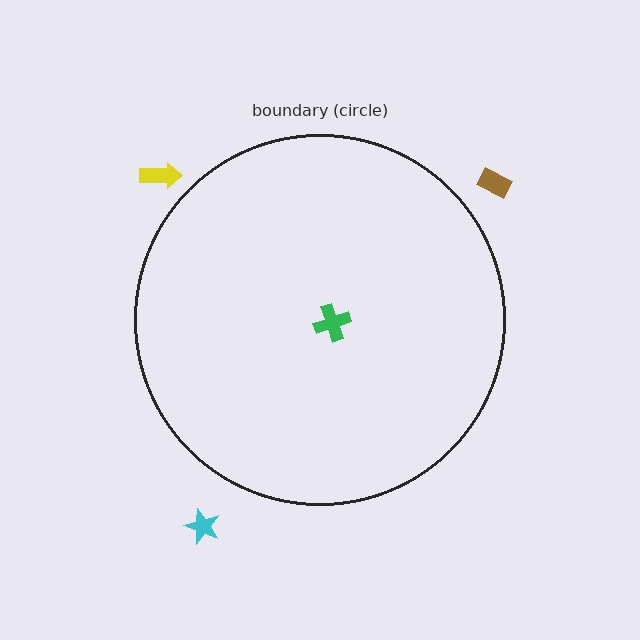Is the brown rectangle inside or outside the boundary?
Outside.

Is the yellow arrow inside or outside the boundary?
Outside.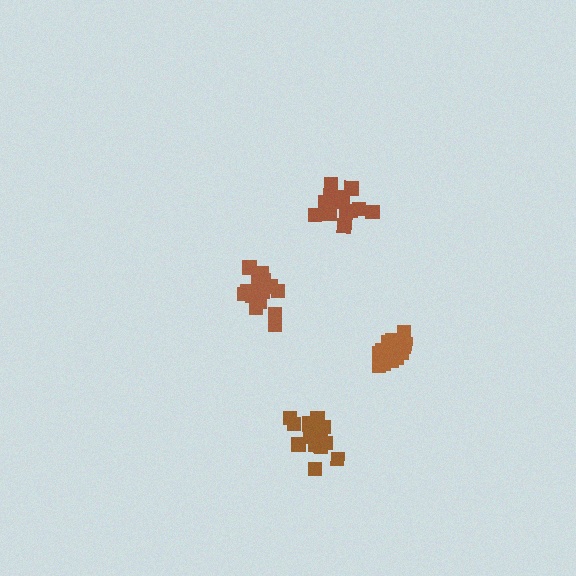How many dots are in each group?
Group 1: 16 dots, Group 2: 18 dots, Group 3: 18 dots, Group 4: 16 dots (68 total).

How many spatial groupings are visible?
There are 4 spatial groupings.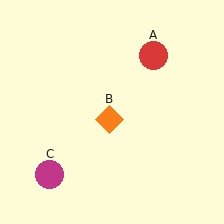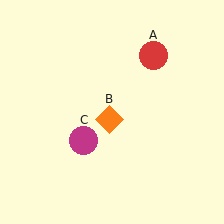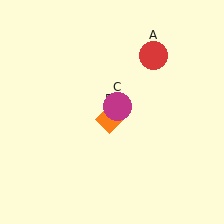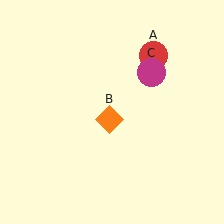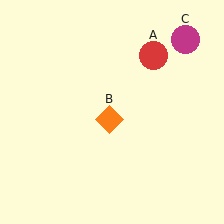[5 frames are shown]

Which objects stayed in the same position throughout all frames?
Red circle (object A) and orange diamond (object B) remained stationary.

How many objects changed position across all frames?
1 object changed position: magenta circle (object C).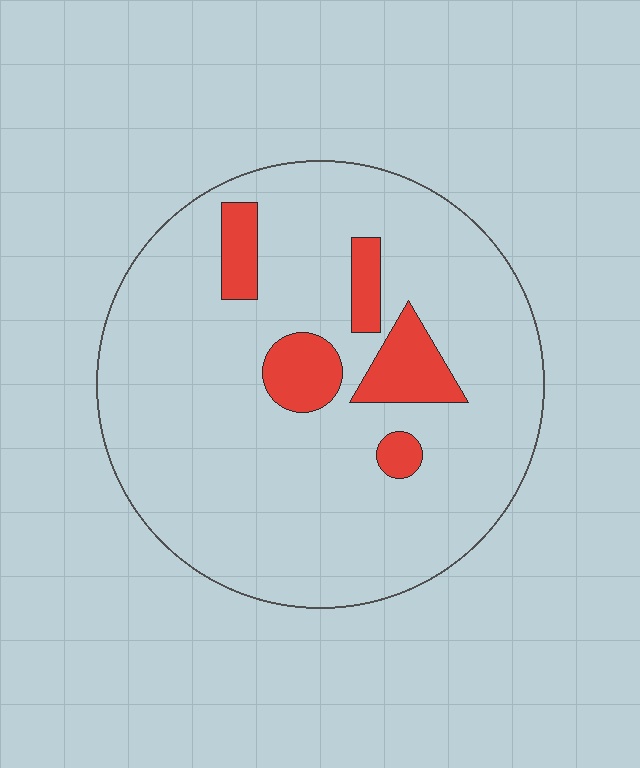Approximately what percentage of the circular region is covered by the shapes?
Approximately 10%.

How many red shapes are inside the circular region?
5.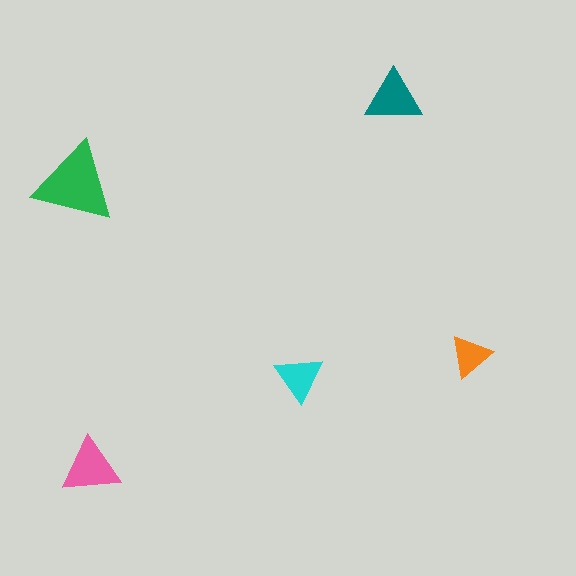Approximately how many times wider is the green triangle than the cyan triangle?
About 1.5 times wider.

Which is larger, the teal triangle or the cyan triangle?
The teal one.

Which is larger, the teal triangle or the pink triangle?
The pink one.